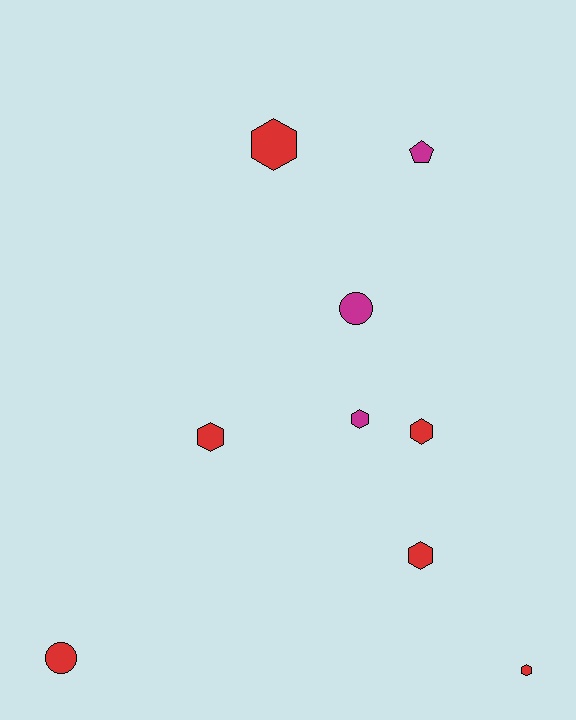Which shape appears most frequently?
Hexagon, with 6 objects.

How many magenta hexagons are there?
There is 1 magenta hexagon.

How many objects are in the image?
There are 9 objects.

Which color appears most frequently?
Red, with 6 objects.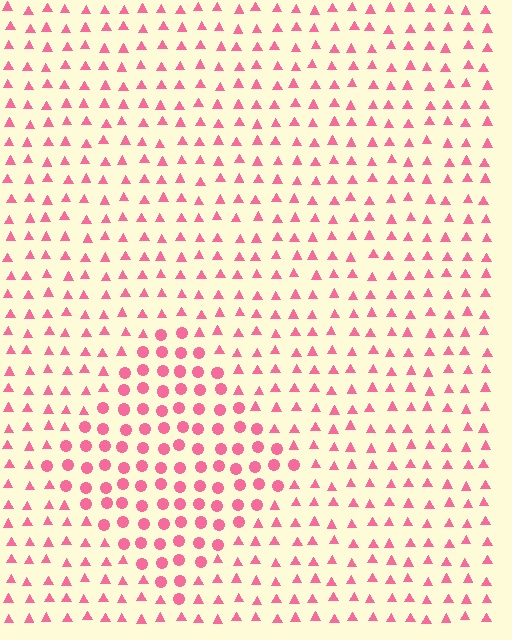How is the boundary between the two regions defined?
The boundary is defined by a change in element shape: circles inside vs. triangles outside. All elements share the same color and spacing.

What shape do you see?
I see a diamond.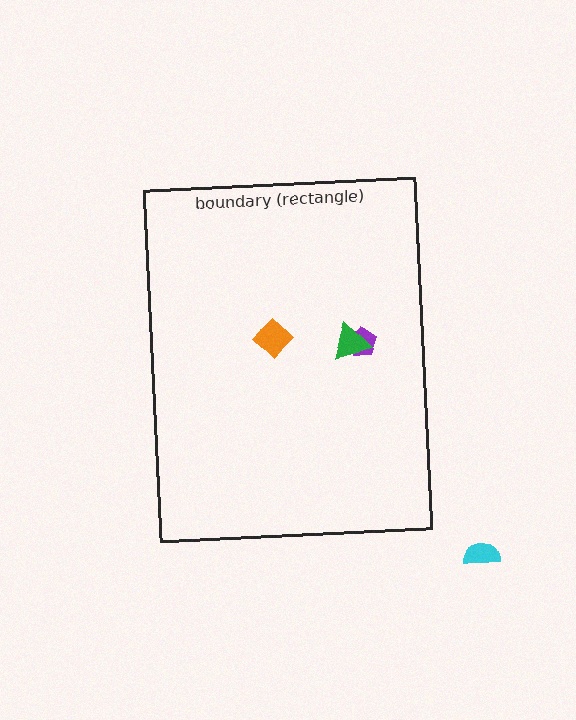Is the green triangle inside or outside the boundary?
Inside.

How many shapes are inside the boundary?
3 inside, 1 outside.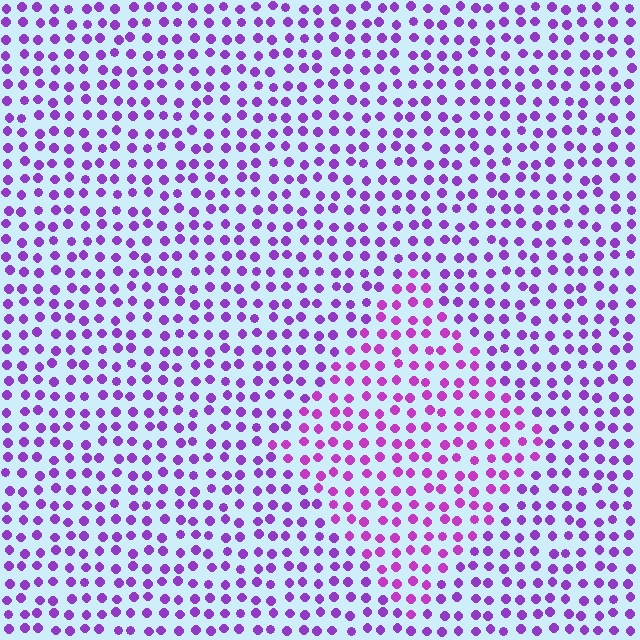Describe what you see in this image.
The image is filled with small purple elements in a uniform arrangement. A diamond-shaped region is visible where the elements are tinted to a slightly different hue, forming a subtle color boundary.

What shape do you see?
I see a diamond.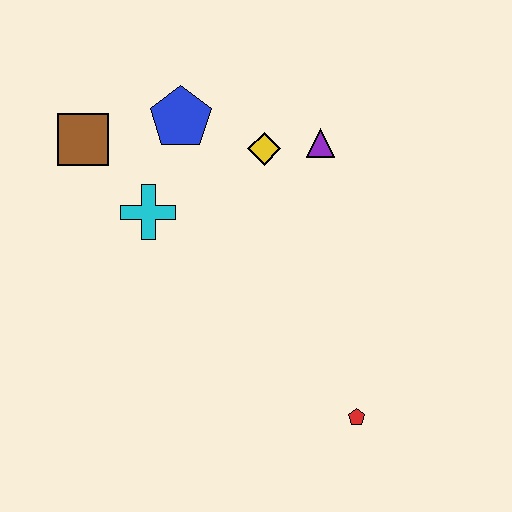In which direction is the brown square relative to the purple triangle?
The brown square is to the left of the purple triangle.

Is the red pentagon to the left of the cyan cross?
No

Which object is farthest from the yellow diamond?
The red pentagon is farthest from the yellow diamond.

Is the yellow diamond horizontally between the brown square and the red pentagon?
Yes